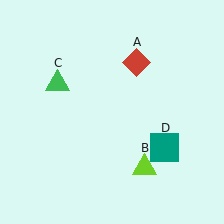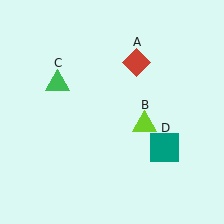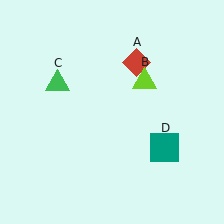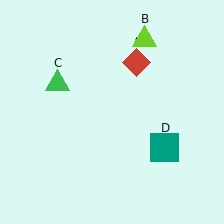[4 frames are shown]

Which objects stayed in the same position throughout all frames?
Red diamond (object A) and green triangle (object C) and teal square (object D) remained stationary.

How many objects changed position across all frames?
1 object changed position: lime triangle (object B).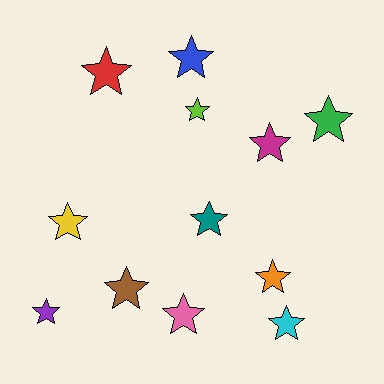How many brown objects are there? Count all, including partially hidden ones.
There is 1 brown object.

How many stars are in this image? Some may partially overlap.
There are 12 stars.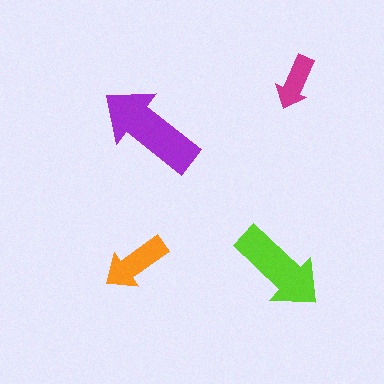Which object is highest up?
The magenta arrow is topmost.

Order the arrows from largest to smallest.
the purple one, the lime one, the orange one, the magenta one.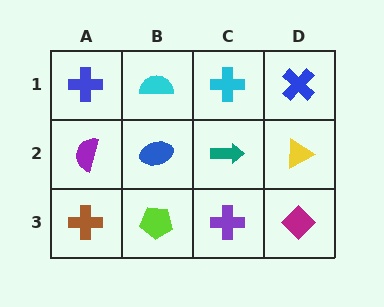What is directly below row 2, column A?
A brown cross.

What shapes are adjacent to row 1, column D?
A yellow triangle (row 2, column D), a cyan cross (row 1, column C).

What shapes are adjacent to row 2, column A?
A blue cross (row 1, column A), a brown cross (row 3, column A), a blue ellipse (row 2, column B).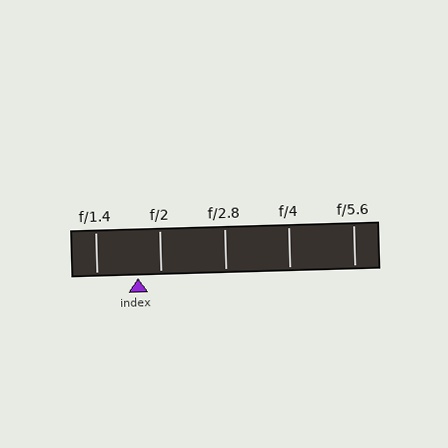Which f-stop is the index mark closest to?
The index mark is closest to f/2.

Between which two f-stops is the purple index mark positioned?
The index mark is between f/1.4 and f/2.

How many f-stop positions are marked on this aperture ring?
There are 5 f-stop positions marked.